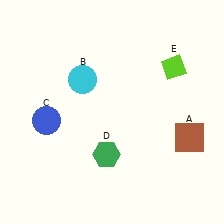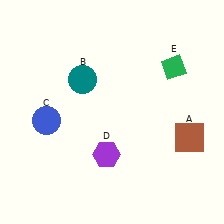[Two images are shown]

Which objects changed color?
B changed from cyan to teal. D changed from green to purple. E changed from lime to green.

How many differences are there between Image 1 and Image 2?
There are 3 differences between the two images.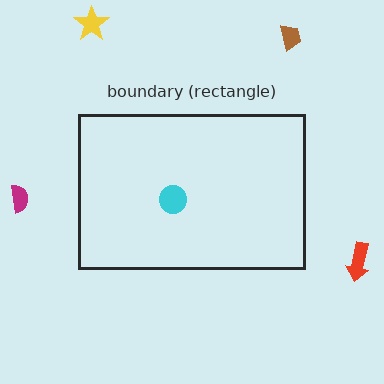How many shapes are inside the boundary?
1 inside, 4 outside.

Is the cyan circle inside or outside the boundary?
Inside.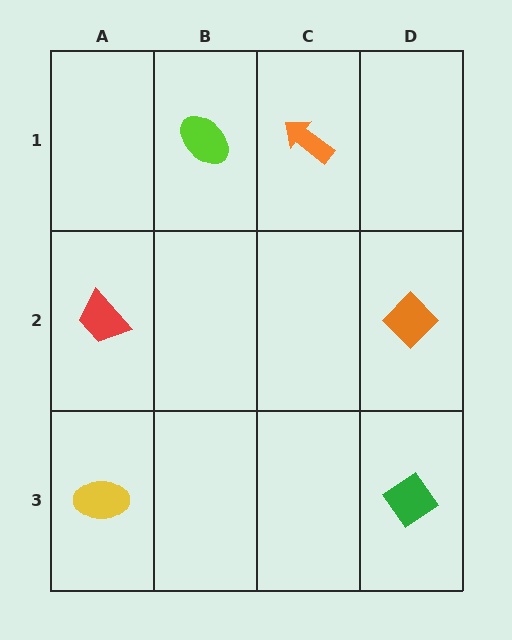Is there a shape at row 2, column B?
No, that cell is empty.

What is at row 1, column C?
An orange arrow.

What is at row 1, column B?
A lime ellipse.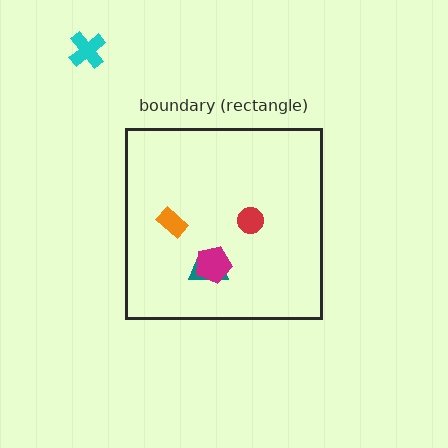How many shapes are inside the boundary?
4 inside, 1 outside.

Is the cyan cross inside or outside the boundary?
Outside.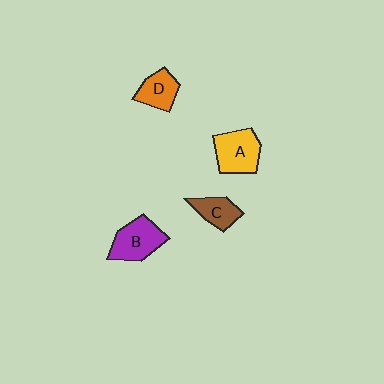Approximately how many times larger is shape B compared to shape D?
Approximately 1.4 times.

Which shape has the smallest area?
Shape C (brown).